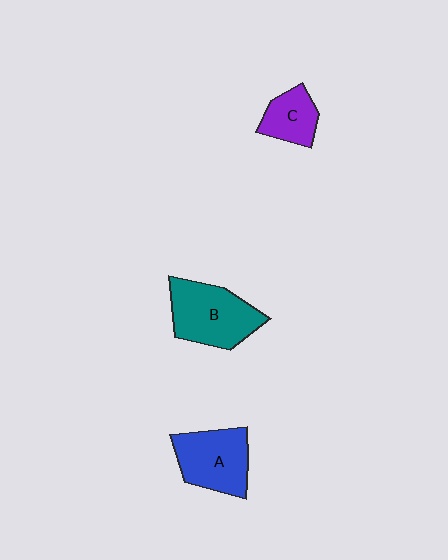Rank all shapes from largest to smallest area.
From largest to smallest: B (teal), A (blue), C (purple).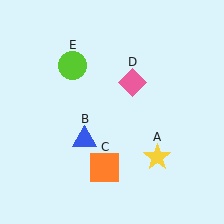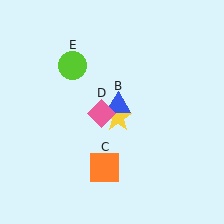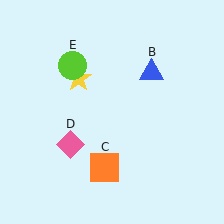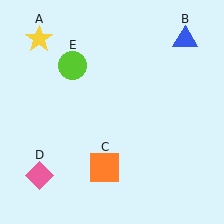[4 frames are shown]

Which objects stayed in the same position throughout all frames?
Orange square (object C) and lime circle (object E) remained stationary.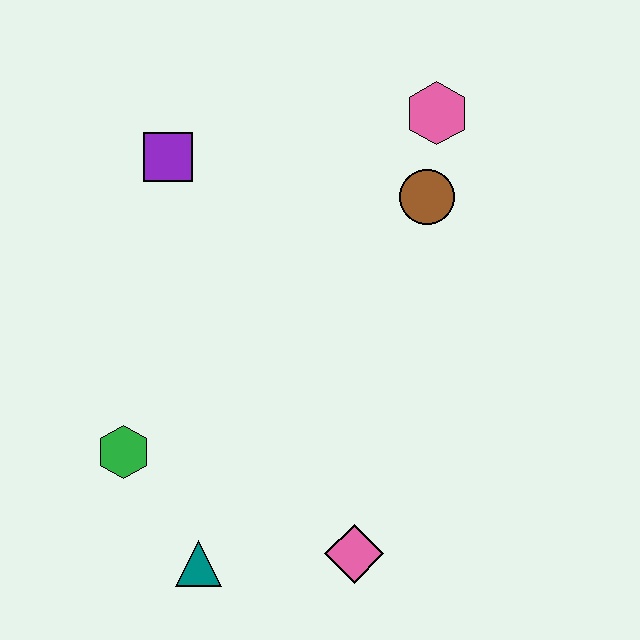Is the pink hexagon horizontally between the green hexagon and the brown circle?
No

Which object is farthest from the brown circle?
The teal triangle is farthest from the brown circle.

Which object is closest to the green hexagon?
The teal triangle is closest to the green hexagon.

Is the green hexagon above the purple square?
No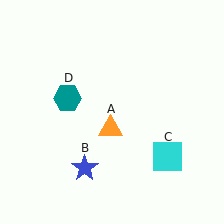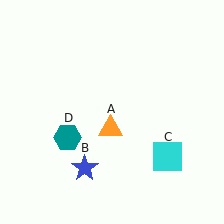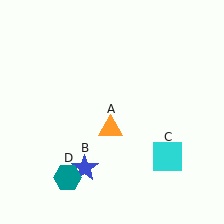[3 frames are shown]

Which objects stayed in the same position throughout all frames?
Orange triangle (object A) and blue star (object B) and cyan square (object C) remained stationary.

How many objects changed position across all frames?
1 object changed position: teal hexagon (object D).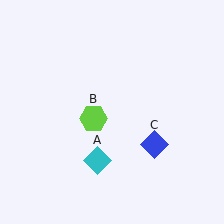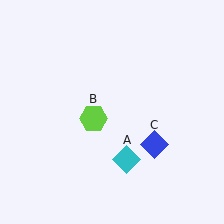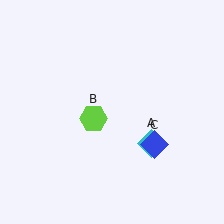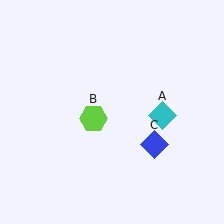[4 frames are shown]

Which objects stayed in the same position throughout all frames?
Lime hexagon (object B) and blue diamond (object C) remained stationary.